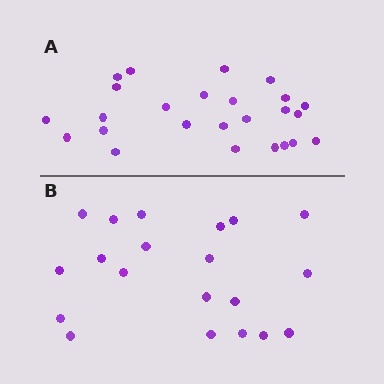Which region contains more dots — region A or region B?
Region A (the top region) has more dots.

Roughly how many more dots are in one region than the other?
Region A has about 5 more dots than region B.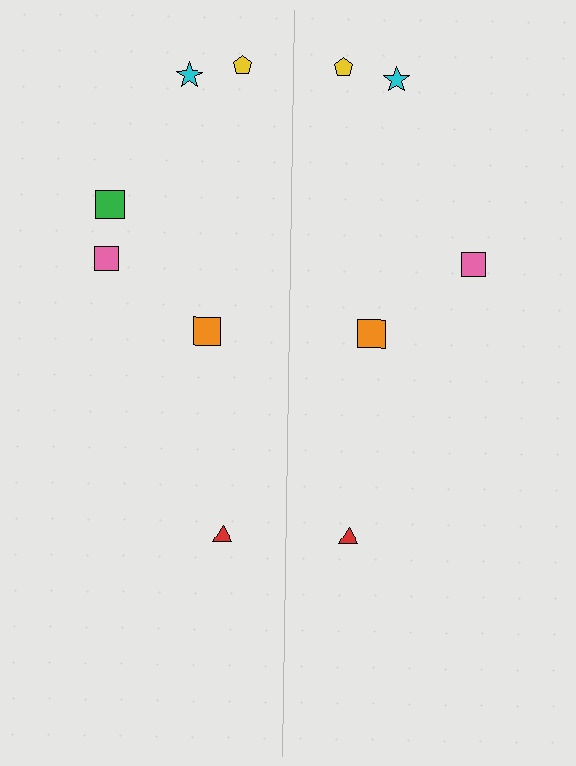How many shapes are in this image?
There are 11 shapes in this image.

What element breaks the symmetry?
A green square is missing from the right side.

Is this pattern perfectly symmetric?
No, the pattern is not perfectly symmetric. A green square is missing from the right side.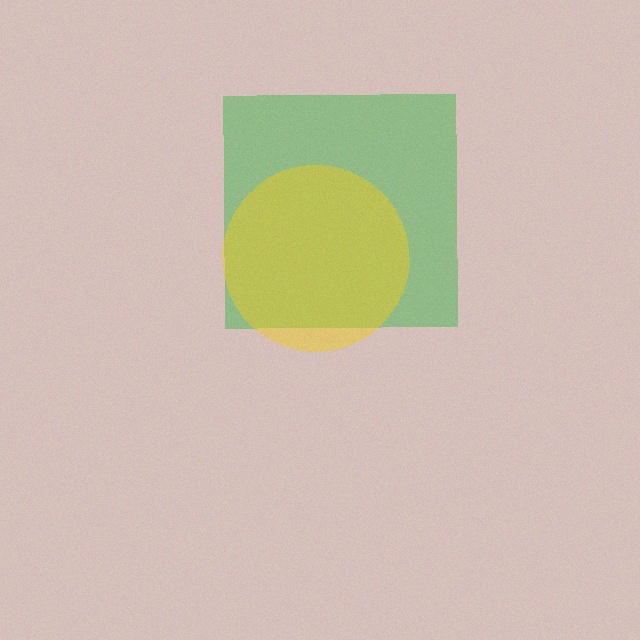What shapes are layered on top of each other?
The layered shapes are: a green square, a yellow circle.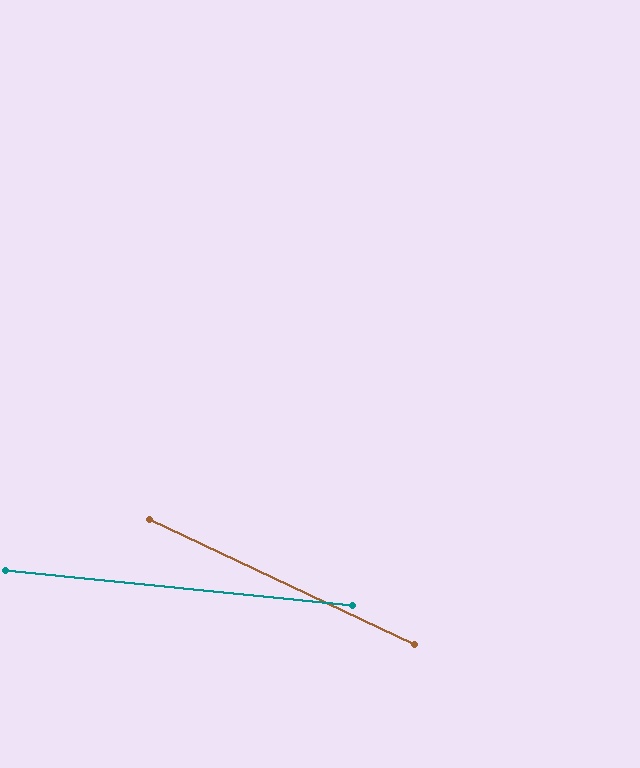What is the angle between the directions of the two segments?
Approximately 20 degrees.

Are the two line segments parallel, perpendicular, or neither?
Neither parallel nor perpendicular — they differ by about 20°.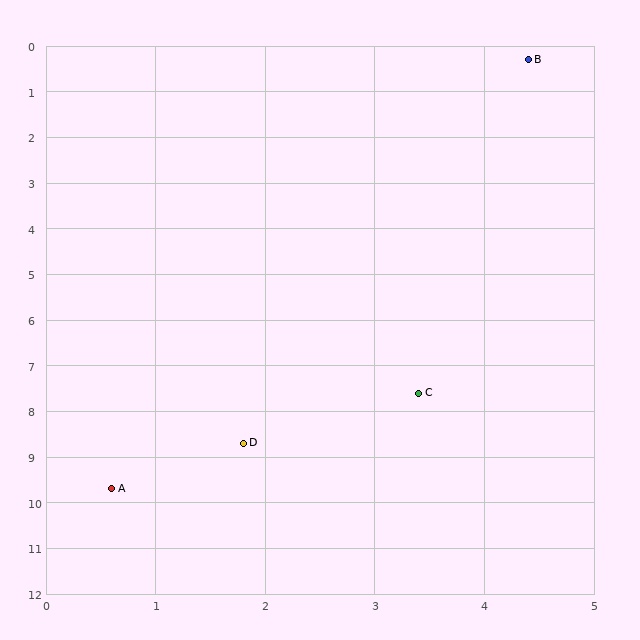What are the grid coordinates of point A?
Point A is at approximately (0.6, 9.7).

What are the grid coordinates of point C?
Point C is at approximately (3.4, 7.6).